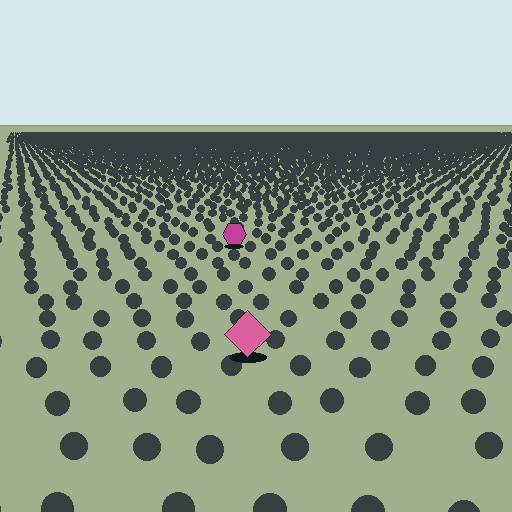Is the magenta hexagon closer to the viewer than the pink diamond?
No. The pink diamond is closer — you can tell from the texture gradient: the ground texture is coarser near it.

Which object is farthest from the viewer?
The magenta hexagon is farthest from the viewer. It appears smaller and the ground texture around it is denser.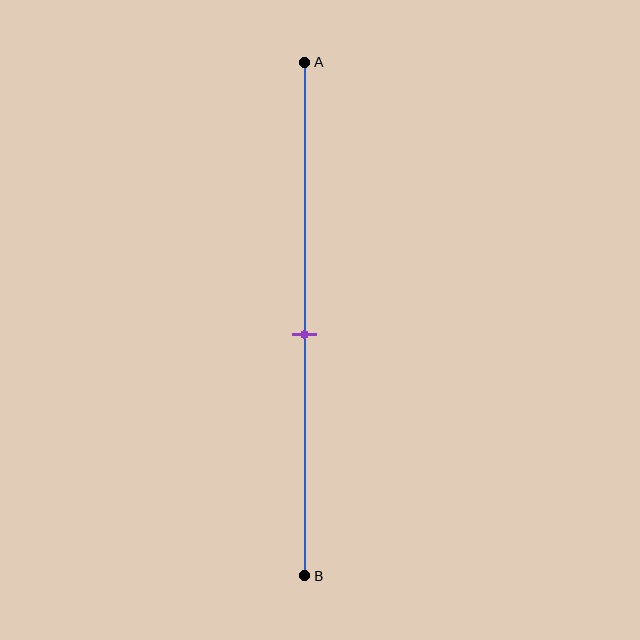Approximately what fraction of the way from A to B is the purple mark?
The purple mark is approximately 55% of the way from A to B.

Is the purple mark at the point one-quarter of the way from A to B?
No, the mark is at about 55% from A, not at the 25% one-quarter point.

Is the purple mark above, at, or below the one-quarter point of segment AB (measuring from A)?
The purple mark is below the one-quarter point of segment AB.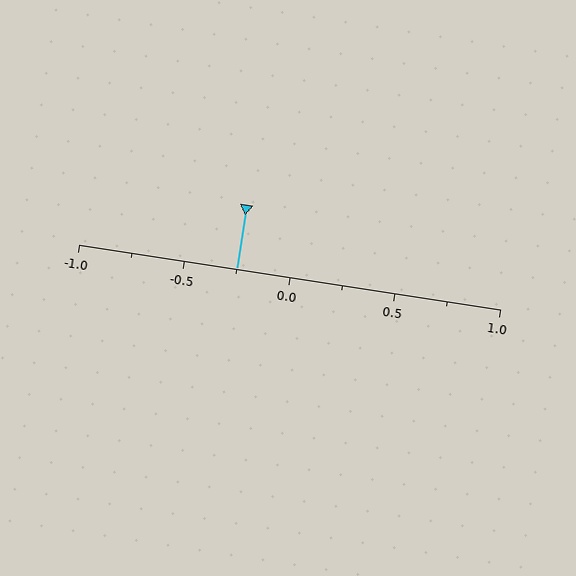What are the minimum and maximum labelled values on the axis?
The axis runs from -1.0 to 1.0.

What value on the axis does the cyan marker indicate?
The marker indicates approximately -0.25.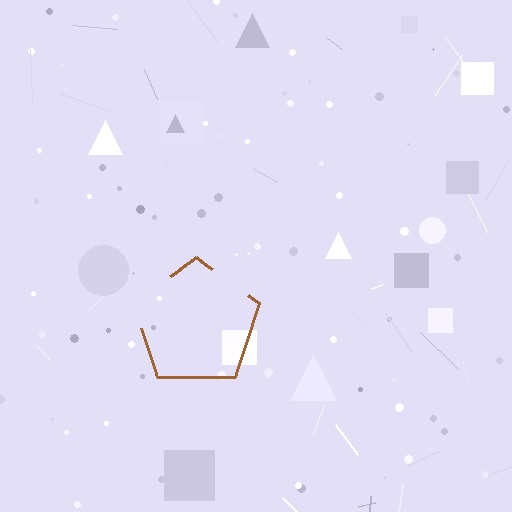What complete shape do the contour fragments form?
The contour fragments form a pentagon.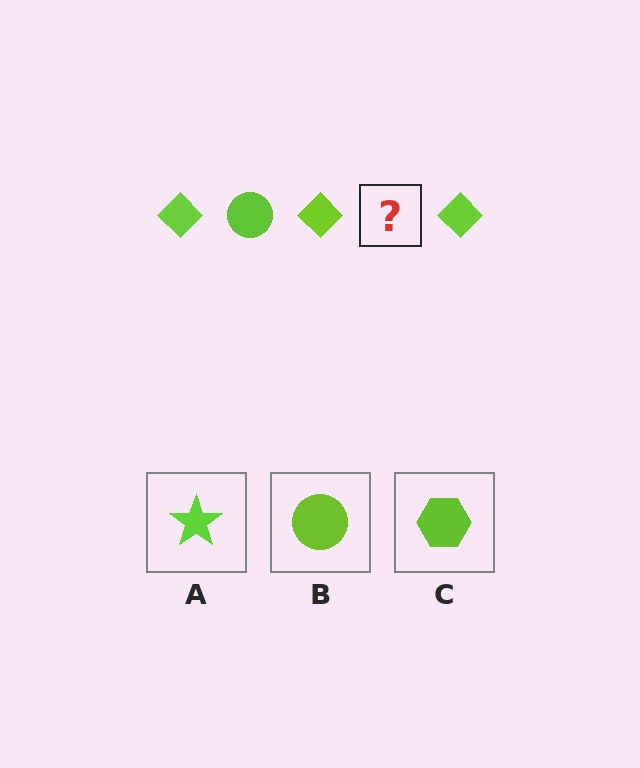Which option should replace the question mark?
Option B.